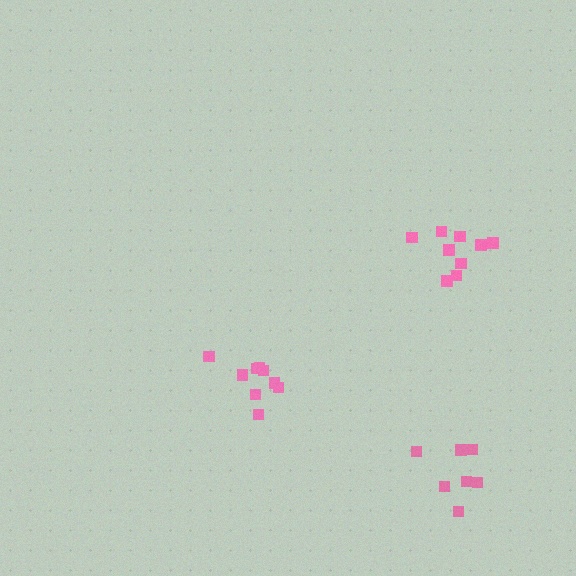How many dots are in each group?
Group 1: 7 dots, Group 2: 9 dots, Group 3: 9 dots (25 total).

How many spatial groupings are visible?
There are 3 spatial groupings.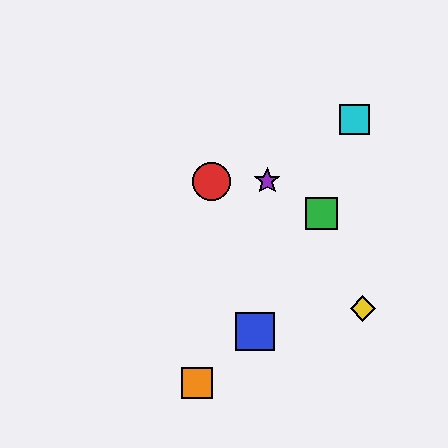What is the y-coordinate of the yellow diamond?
The yellow diamond is at y≈309.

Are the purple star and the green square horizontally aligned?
No, the purple star is at y≈181 and the green square is at y≈213.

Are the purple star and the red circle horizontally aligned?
Yes, both are at y≈181.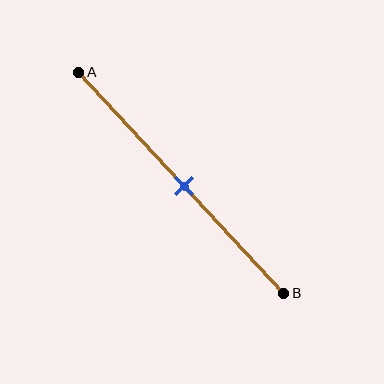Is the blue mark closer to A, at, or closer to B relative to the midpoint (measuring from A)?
The blue mark is approximately at the midpoint of segment AB.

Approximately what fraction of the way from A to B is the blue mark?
The blue mark is approximately 50% of the way from A to B.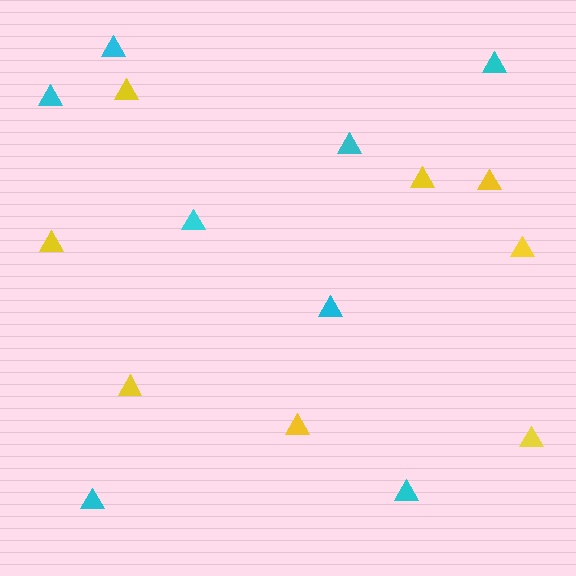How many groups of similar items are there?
There are 2 groups: one group of yellow triangles (8) and one group of cyan triangles (8).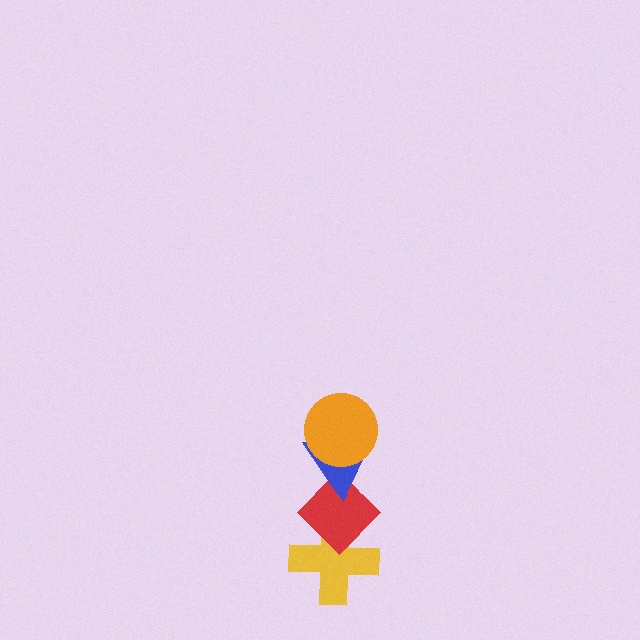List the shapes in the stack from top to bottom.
From top to bottom: the orange circle, the blue triangle, the red diamond, the yellow cross.